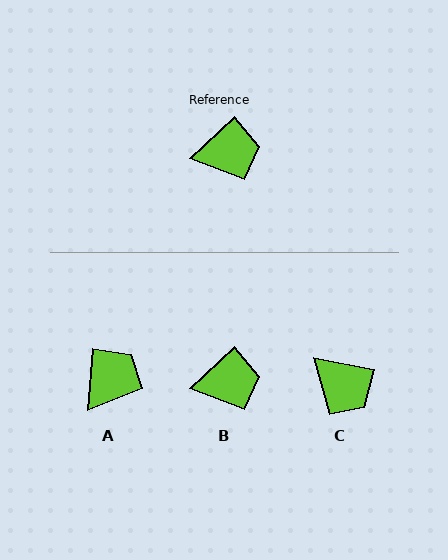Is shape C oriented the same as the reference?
No, it is off by about 54 degrees.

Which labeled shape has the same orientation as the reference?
B.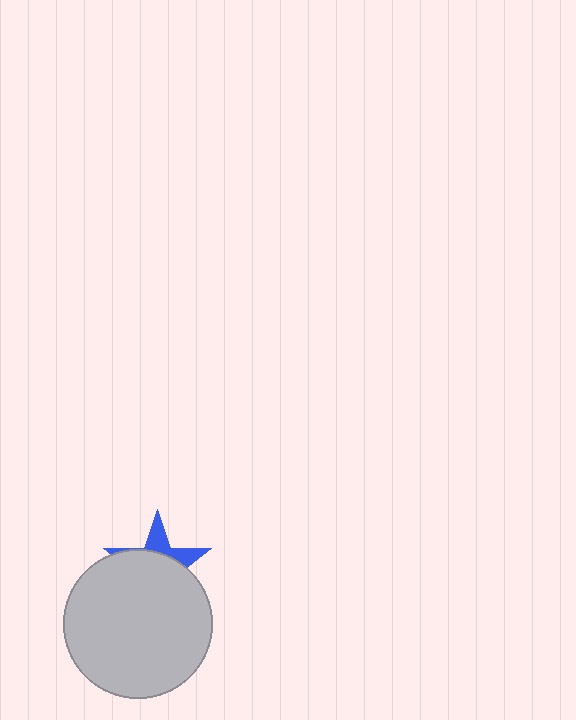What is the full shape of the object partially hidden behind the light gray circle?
The partially hidden object is a blue star.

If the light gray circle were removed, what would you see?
You would see the complete blue star.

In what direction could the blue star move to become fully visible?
The blue star could move up. That would shift it out from behind the light gray circle entirely.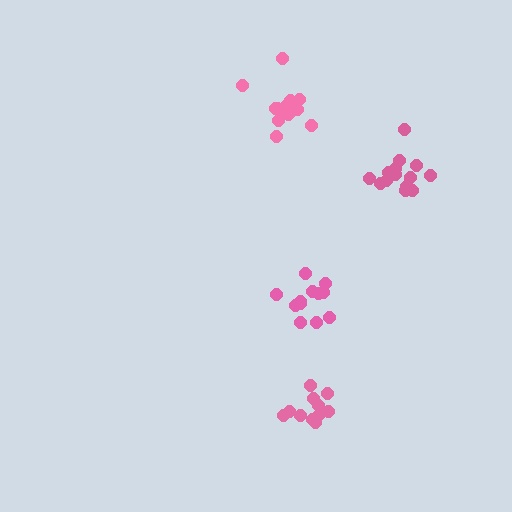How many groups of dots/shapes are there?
There are 4 groups.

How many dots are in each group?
Group 1: 11 dots, Group 2: 12 dots, Group 3: 15 dots, Group 4: 14 dots (52 total).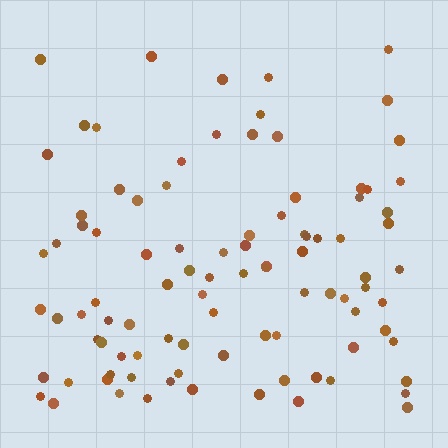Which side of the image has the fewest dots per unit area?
The top.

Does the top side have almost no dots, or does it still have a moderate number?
Still a moderate number, just noticeably fewer than the bottom.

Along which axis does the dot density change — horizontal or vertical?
Vertical.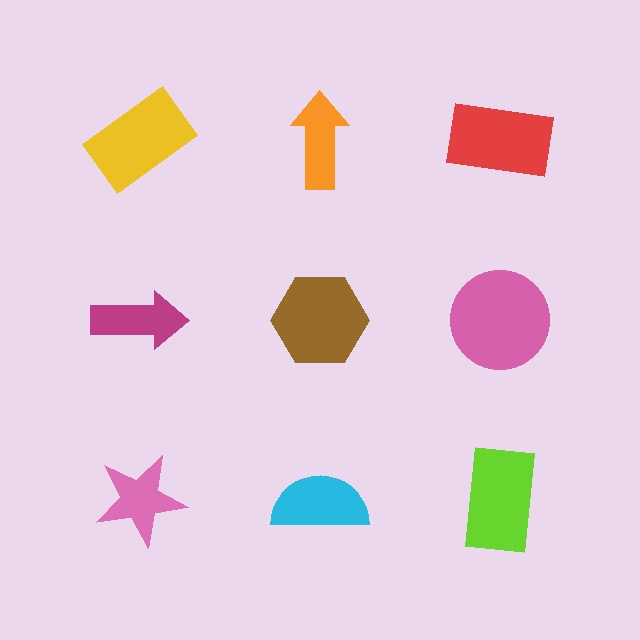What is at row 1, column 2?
An orange arrow.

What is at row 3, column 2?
A cyan semicircle.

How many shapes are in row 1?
3 shapes.